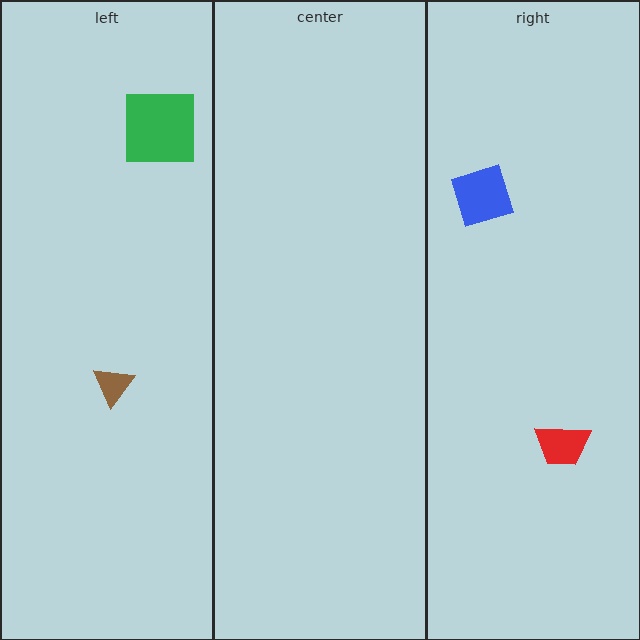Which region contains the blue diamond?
The right region.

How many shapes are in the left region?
2.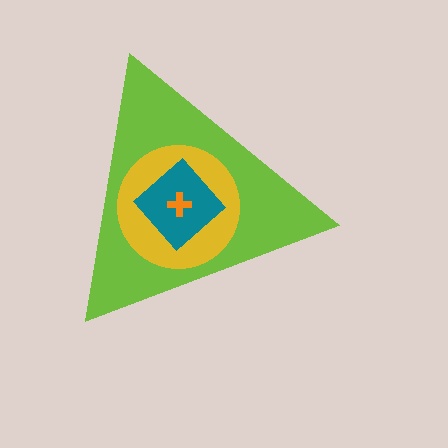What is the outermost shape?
The lime triangle.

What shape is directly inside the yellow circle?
The teal diamond.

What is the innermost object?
The orange cross.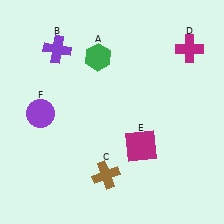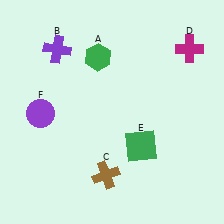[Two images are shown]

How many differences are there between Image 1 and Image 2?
There is 1 difference between the two images.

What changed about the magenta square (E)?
In Image 1, E is magenta. In Image 2, it changed to green.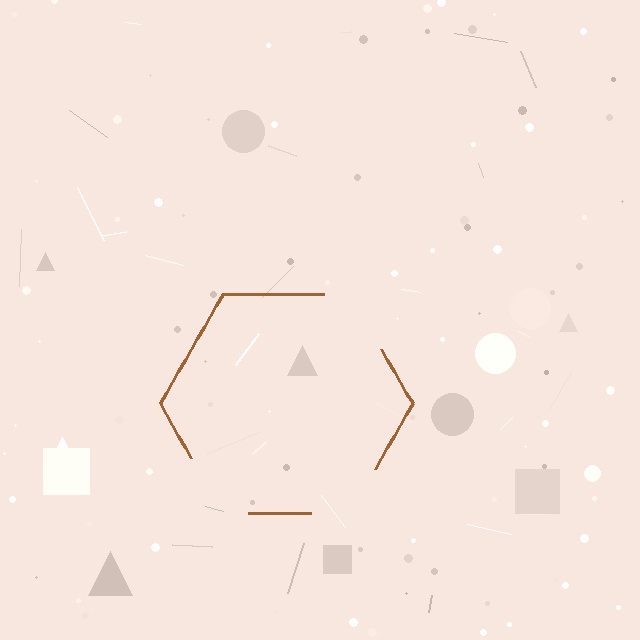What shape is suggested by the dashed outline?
The dashed outline suggests a hexagon.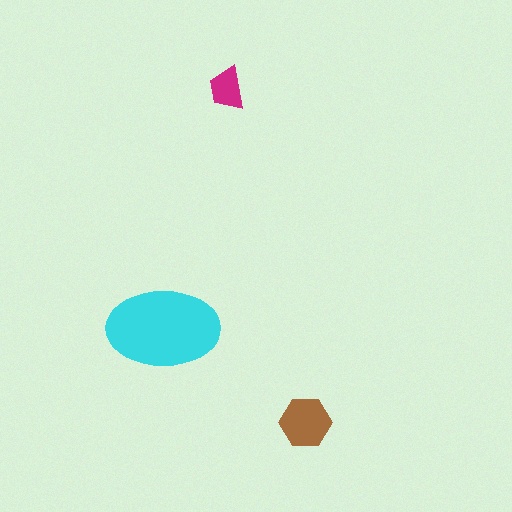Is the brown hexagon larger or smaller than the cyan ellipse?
Smaller.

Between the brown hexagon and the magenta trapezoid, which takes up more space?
The brown hexagon.